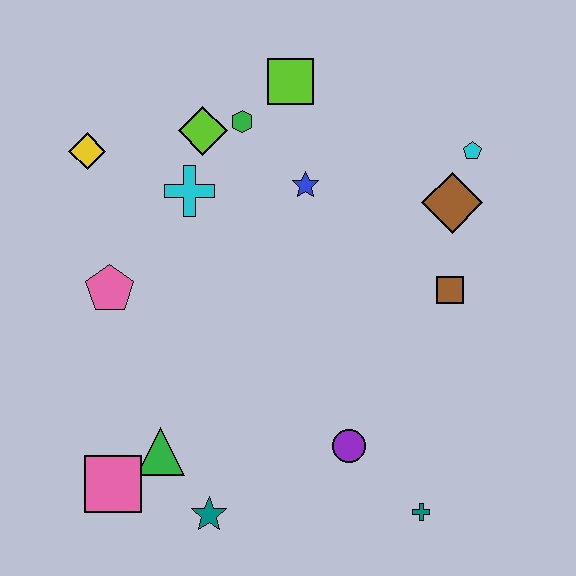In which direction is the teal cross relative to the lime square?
The teal cross is below the lime square.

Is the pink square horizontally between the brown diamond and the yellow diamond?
Yes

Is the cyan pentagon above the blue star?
Yes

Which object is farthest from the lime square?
The teal cross is farthest from the lime square.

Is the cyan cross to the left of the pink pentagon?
No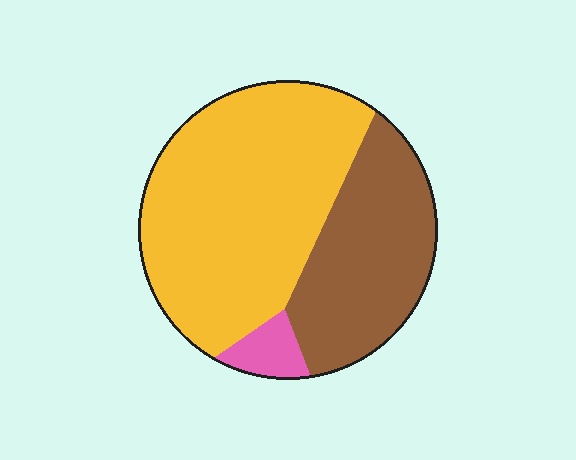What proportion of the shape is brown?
Brown takes up about one third (1/3) of the shape.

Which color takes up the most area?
Yellow, at roughly 60%.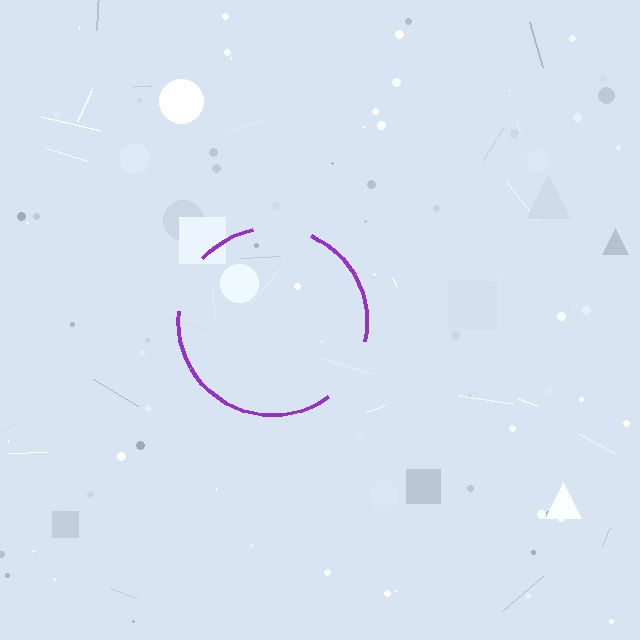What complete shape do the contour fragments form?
The contour fragments form a circle.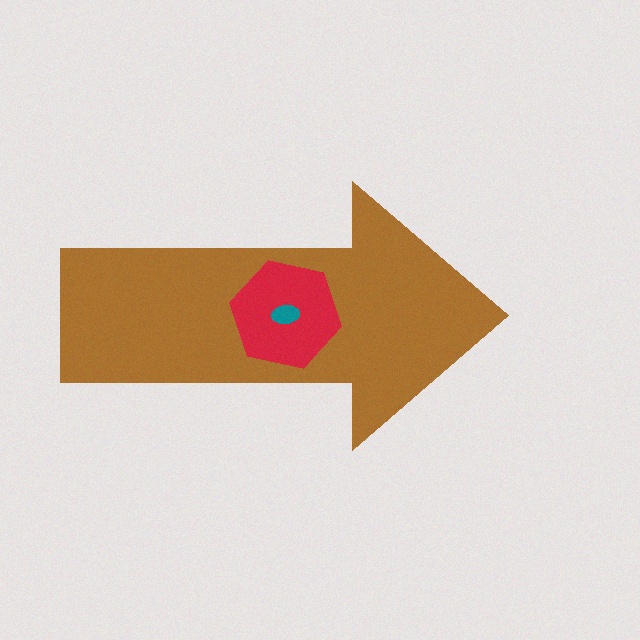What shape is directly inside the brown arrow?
The red hexagon.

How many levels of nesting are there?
3.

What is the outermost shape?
The brown arrow.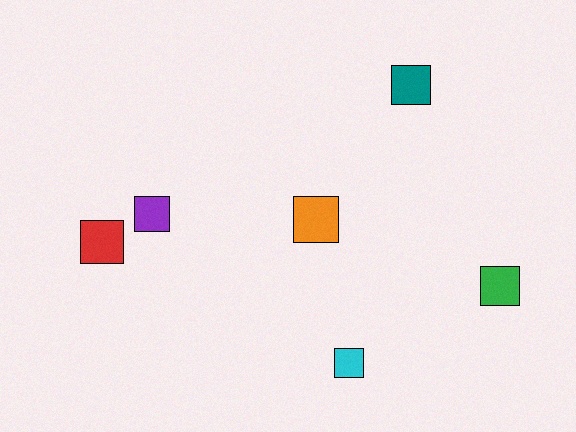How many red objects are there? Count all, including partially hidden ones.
There is 1 red object.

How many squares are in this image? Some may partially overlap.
There are 6 squares.